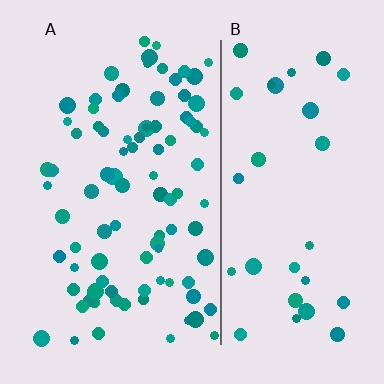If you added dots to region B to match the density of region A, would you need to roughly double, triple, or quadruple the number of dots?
Approximately triple.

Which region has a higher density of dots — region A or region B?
A (the left).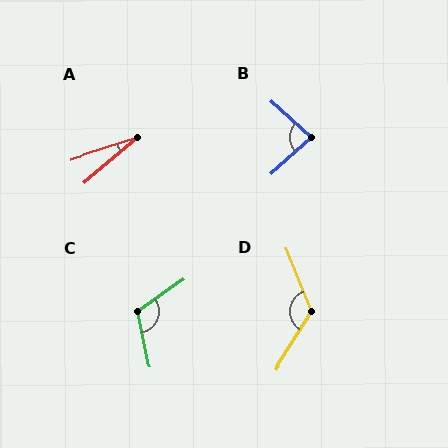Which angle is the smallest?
A, at approximately 22 degrees.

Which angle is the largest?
D, at approximately 126 degrees.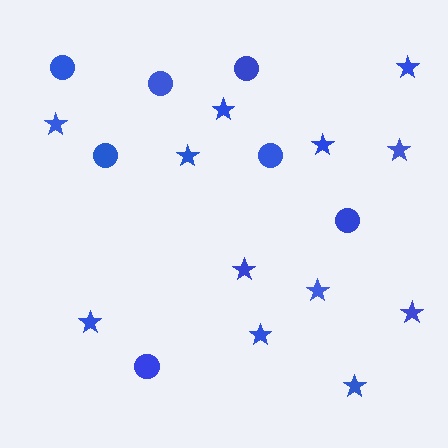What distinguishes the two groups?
There are 2 groups: one group of circles (7) and one group of stars (12).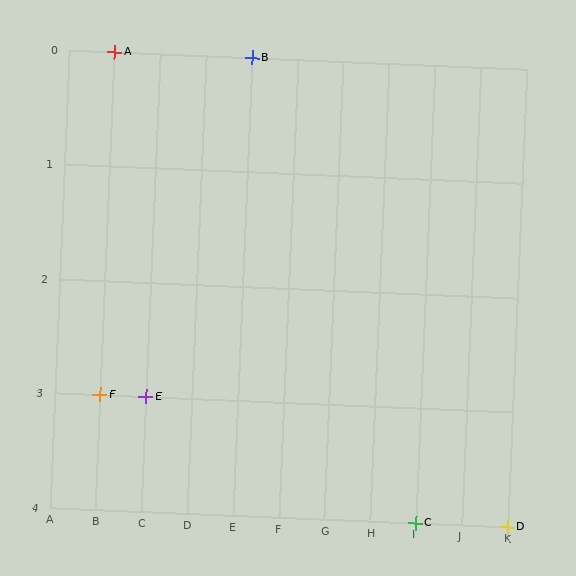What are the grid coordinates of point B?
Point B is at grid coordinates (E, 0).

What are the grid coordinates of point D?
Point D is at grid coordinates (K, 4).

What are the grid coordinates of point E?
Point E is at grid coordinates (C, 3).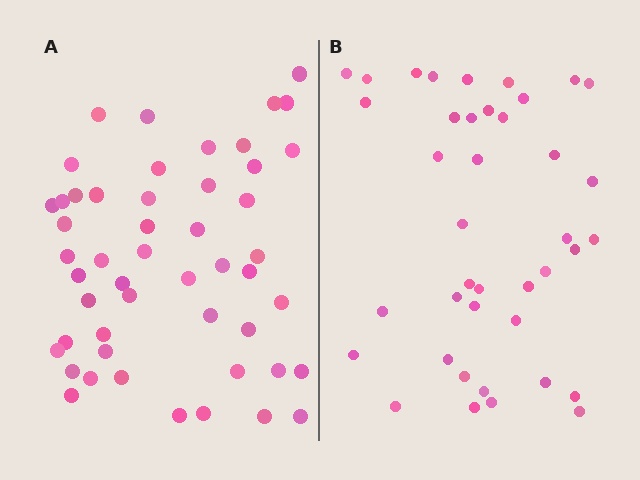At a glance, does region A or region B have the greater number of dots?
Region A (the left region) has more dots.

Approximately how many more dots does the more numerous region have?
Region A has roughly 10 or so more dots than region B.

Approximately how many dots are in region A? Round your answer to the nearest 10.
About 50 dots.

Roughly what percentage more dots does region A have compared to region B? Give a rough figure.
About 25% more.